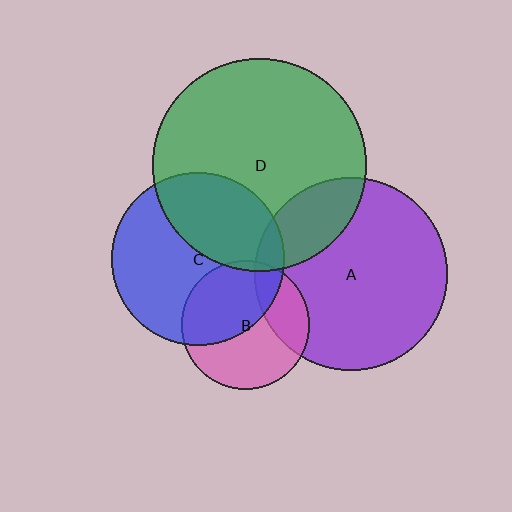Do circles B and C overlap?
Yes.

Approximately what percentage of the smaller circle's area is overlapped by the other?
Approximately 45%.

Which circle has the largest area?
Circle D (green).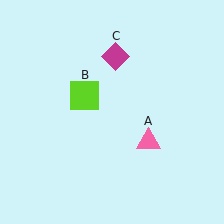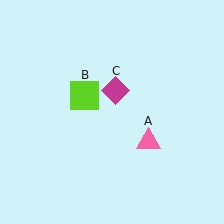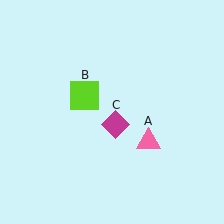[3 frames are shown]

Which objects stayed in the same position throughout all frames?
Pink triangle (object A) and lime square (object B) remained stationary.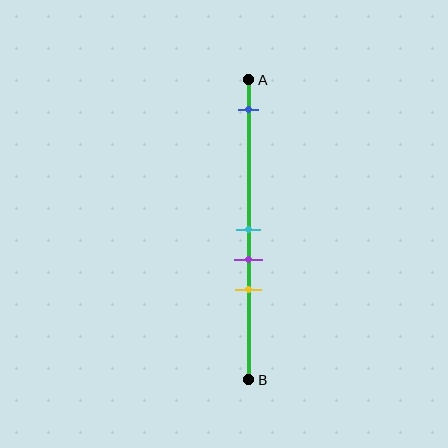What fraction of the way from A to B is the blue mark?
The blue mark is approximately 10% (0.1) of the way from A to B.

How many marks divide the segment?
There are 4 marks dividing the segment.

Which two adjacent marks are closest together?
The cyan and purple marks are the closest adjacent pair.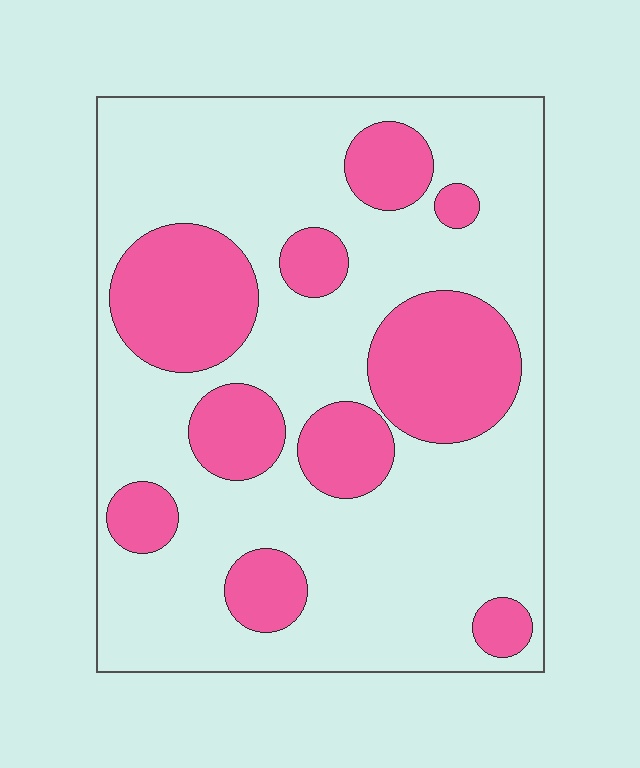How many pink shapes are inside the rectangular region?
10.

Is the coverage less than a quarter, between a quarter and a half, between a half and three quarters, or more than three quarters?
Between a quarter and a half.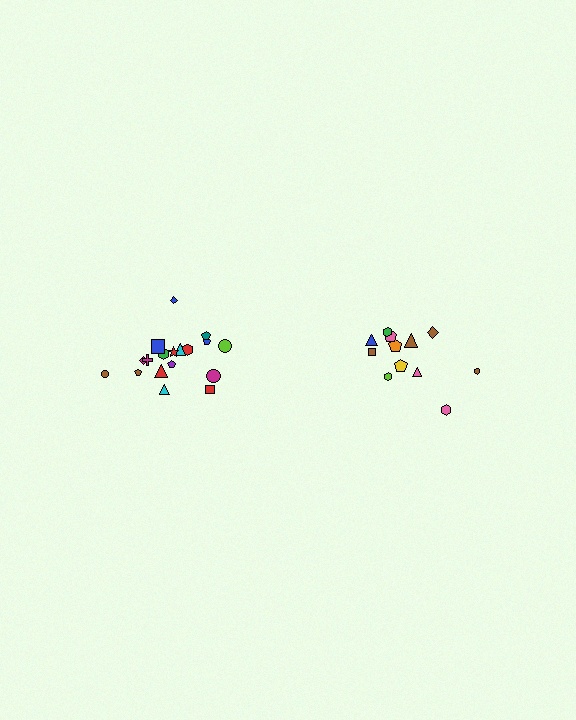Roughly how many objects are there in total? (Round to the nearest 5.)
Roughly 30 objects in total.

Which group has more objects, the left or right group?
The left group.